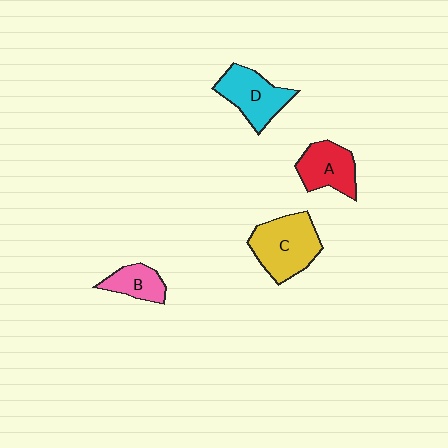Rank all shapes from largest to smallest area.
From largest to smallest: C (yellow), D (cyan), A (red), B (pink).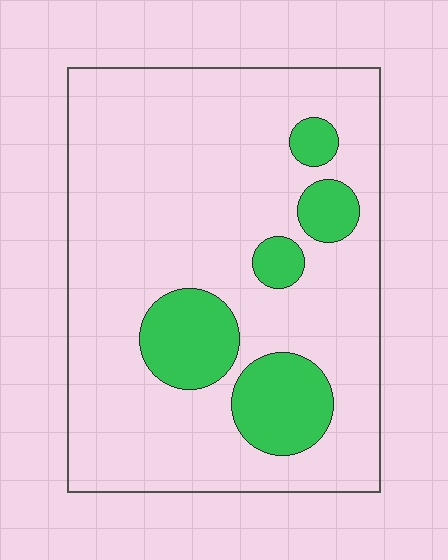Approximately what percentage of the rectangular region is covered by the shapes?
Approximately 20%.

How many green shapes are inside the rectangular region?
5.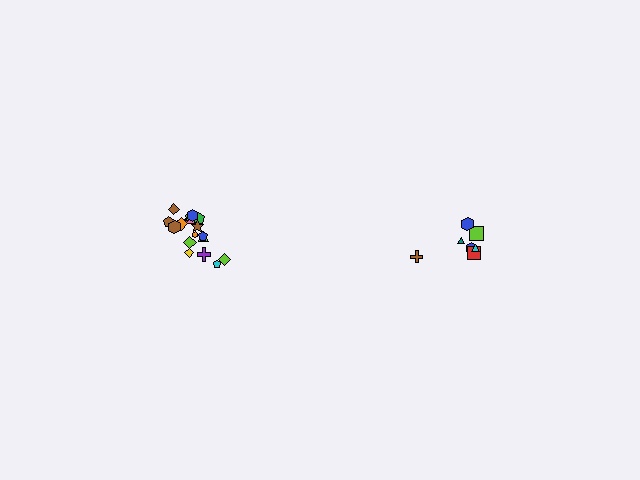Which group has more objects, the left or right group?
The left group.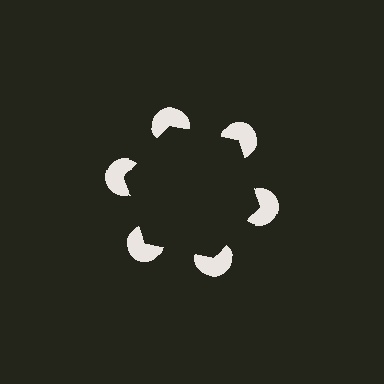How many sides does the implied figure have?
6 sides.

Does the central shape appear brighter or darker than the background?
It typically appears slightly darker than the background, even though no actual brightness change is drawn.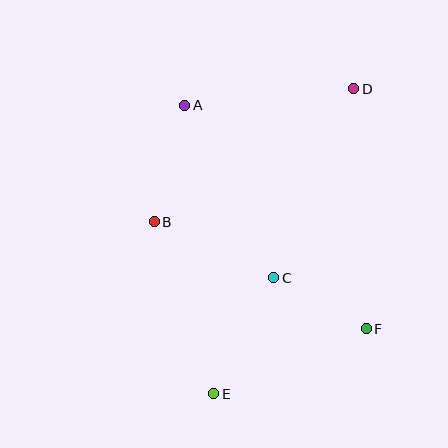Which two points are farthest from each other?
Points D and E are farthest from each other.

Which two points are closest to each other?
Points C and F are closest to each other.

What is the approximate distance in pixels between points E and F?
The distance between E and F is approximately 166 pixels.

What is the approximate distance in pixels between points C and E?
The distance between C and E is approximately 131 pixels.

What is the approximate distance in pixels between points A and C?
The distance between A and C is approximately 194 pixels.